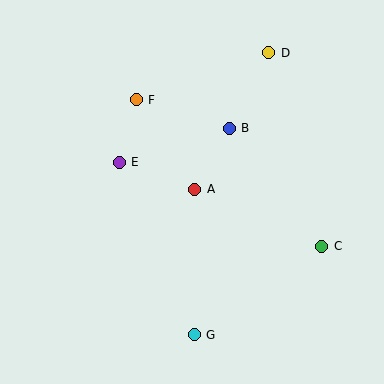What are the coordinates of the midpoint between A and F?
The midpoint between A and F is at (166, 145).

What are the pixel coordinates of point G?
Point G is at (194, 335).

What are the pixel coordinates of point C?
Point C is at (322, 246).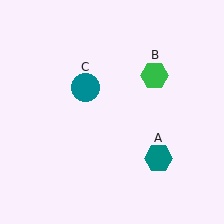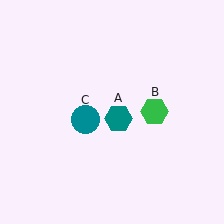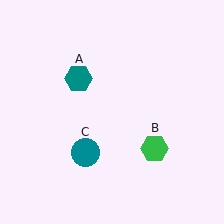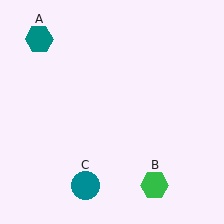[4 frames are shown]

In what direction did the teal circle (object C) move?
The teal circle (object C) moved down.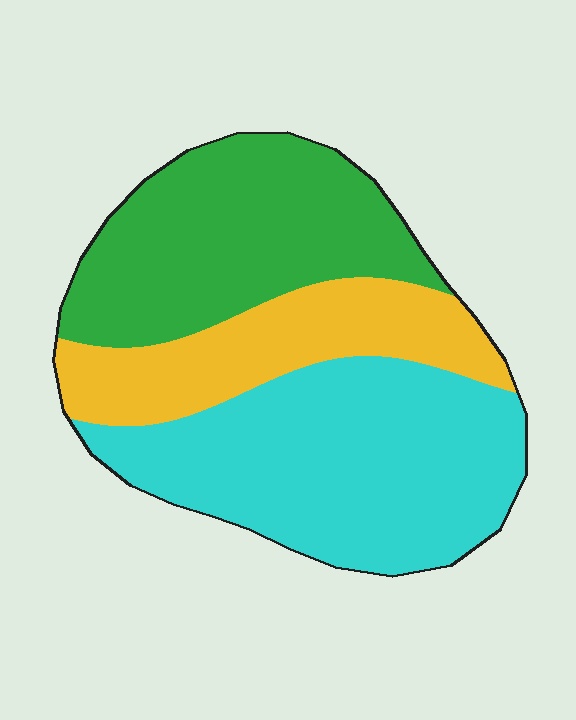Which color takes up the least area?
Yellow, at roughly 25%.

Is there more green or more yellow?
Green.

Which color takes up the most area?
Cyan, at roughly 45%.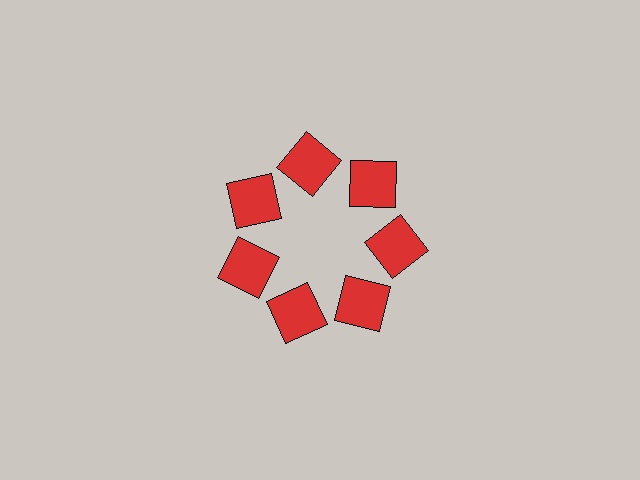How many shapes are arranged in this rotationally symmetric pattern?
There are 7 shapes, arranged in 7 groups of 1.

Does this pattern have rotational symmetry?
Yes, this pattern has 7-fold rotational symmetry. It looks the same after rotating 51 degrees around the center.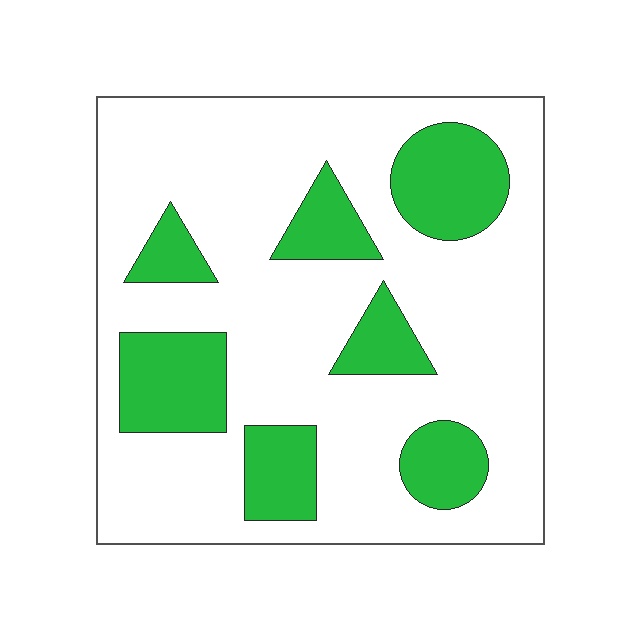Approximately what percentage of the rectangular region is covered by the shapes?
Approximately 25%.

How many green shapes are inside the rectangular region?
7.